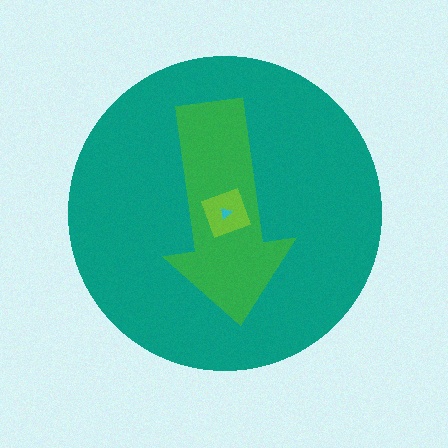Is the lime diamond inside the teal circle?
Yes.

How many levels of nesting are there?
4.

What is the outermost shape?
The teal circle.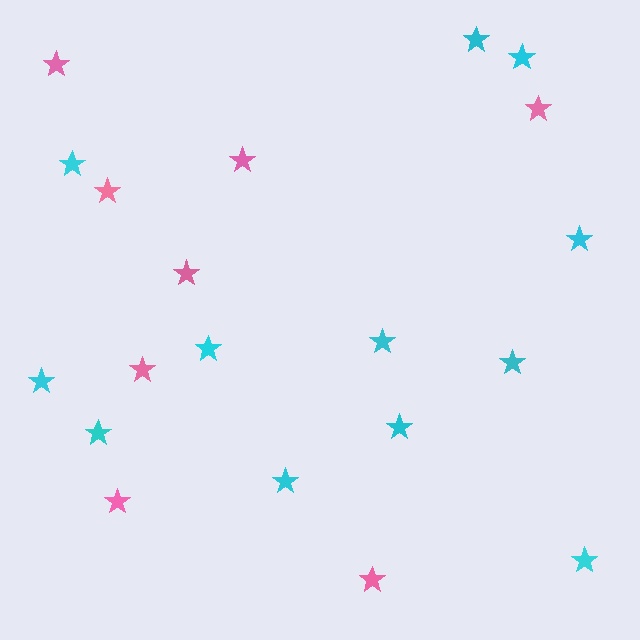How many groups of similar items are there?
There are 2 groups: one group of pink stars (8) and one group of cyan stars (12).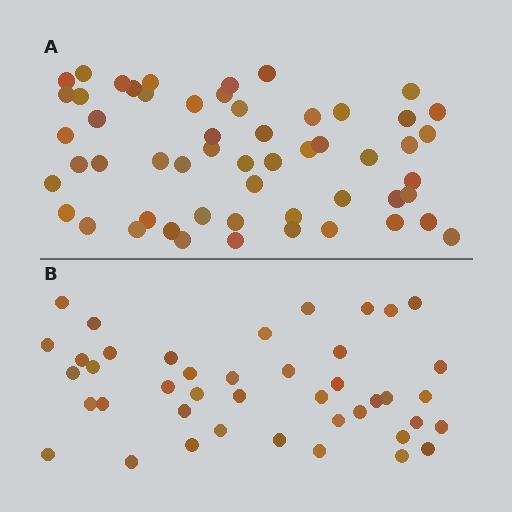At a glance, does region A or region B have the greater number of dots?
Region A (the top region) has more dots.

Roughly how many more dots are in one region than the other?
Region A has approximately 15 more dots than region B.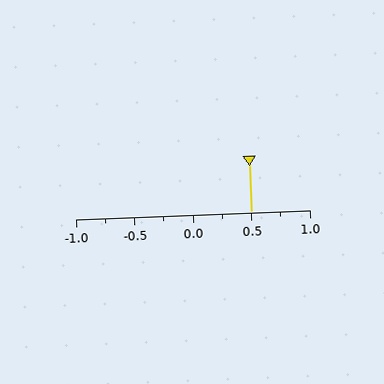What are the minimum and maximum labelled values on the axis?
The axis runs from -1.0 to 1.0.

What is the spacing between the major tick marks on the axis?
The major ticks are spaced 0.5 apart.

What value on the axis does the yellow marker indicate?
The marker indicates approximately 0.5.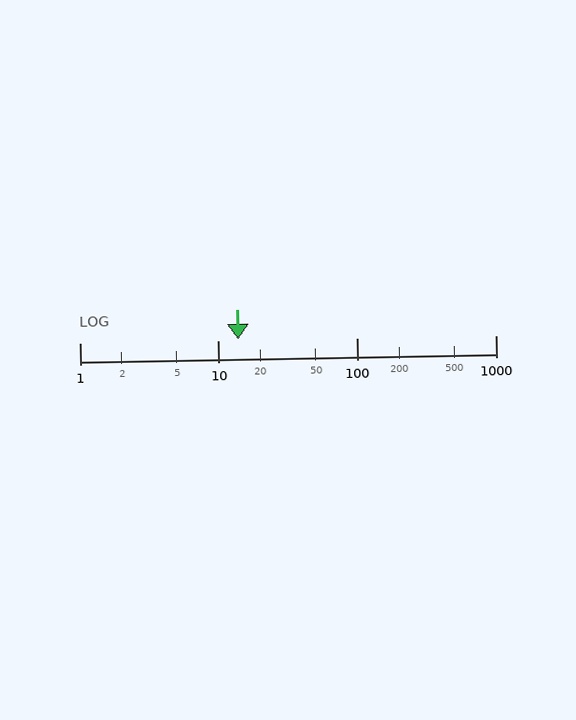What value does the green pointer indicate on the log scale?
The pointer indicates approximately 14.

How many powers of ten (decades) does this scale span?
The scale spans 3 decades, from 1 to 1000.